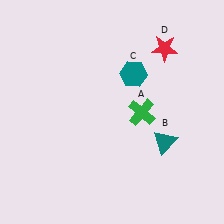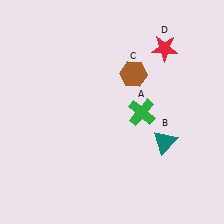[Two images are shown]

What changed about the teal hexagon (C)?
In Image 1, C is teal. In Image 2, it changed to brown.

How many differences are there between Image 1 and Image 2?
There is 1 difference between the two images.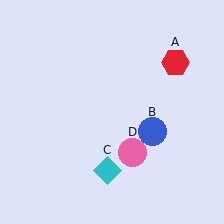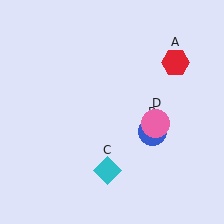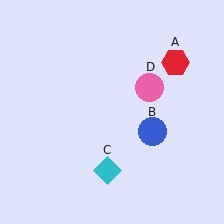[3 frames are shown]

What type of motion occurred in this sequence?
The pink circle (object D) rotated counterclockwise around the center of the scene.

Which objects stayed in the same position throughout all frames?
Red hexagon (object A) and blue circle (object B) and cyan diamond (object C) remained stationary.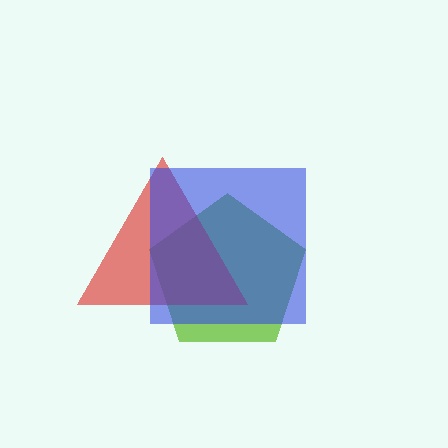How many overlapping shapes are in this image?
There are 3 overlapping shapes in the image.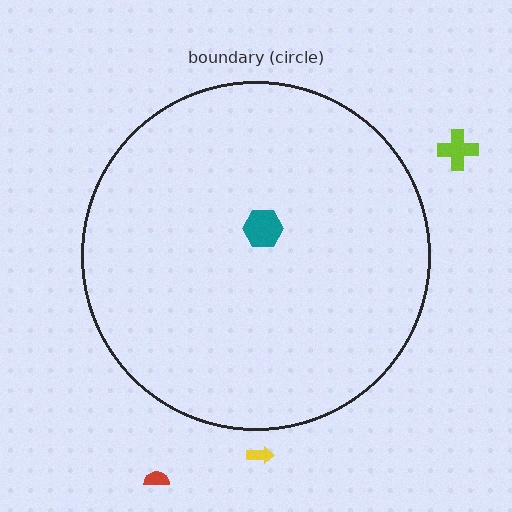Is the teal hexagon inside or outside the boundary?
Inside.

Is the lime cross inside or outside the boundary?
Outside.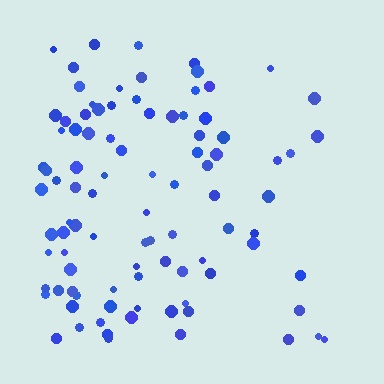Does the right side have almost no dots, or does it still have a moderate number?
Still a moderate number, just noticeably fewer than the left.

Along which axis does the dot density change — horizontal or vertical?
Horizontal.